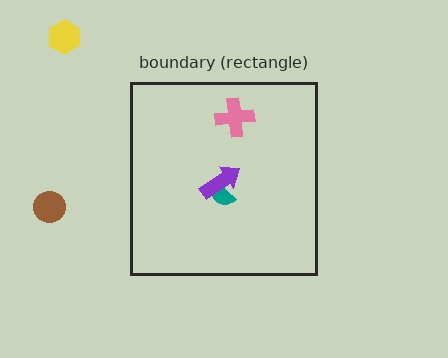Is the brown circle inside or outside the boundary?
Outside.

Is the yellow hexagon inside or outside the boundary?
Outside.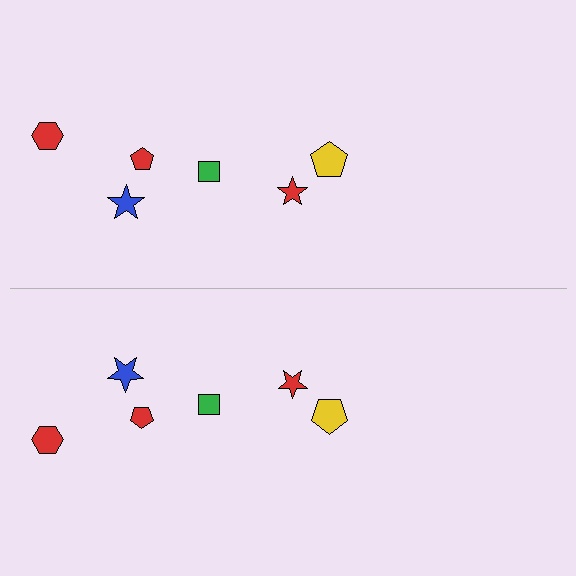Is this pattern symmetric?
Yes, this pattern has bilateral (reflection) symmetry.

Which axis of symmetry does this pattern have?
The pattern has a horizontal axis of symmetry running through the center of the image.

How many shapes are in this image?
There are 12 shapes in this image.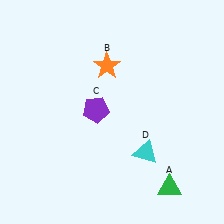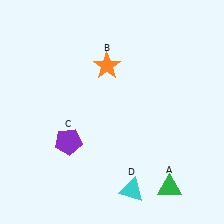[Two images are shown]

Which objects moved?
The objects that moved are: the purple pentagon (C), the cyan triangle (D).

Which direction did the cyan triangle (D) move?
The cyan triangle (D) moved down.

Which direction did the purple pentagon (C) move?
The purple pentagon (C) moved down.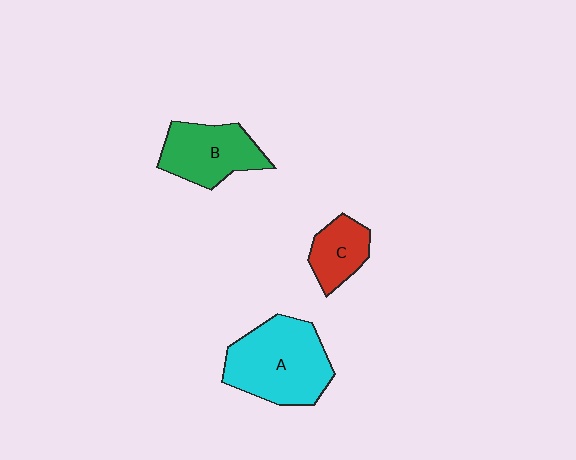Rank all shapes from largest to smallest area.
From largest to smallest: A (cyan), B (green), C (red).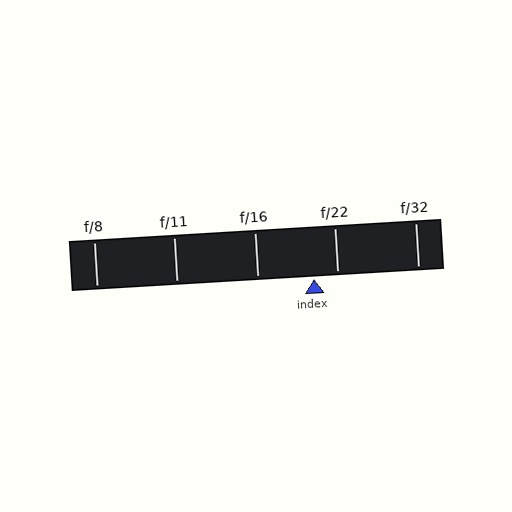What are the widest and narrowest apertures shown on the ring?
The widest aperture shown is f/8 and the narrowest is f/32.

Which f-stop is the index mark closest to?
The index mark is closest to f/22.